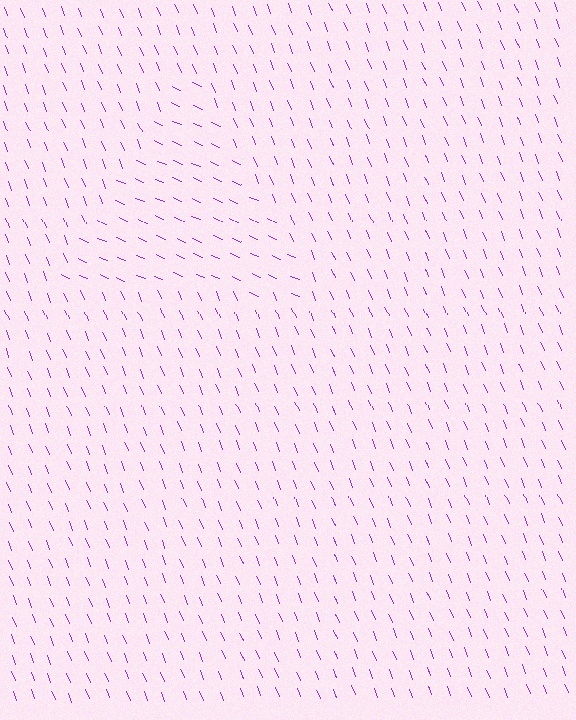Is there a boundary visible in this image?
Yes, there is a texture boundary formed by a change in line orientation.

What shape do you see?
I see a triangle.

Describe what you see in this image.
The image is filled with small purple line segments. A triangle region in the image has lines oriented differently from the surrounding lines, creating a visible texture boundary.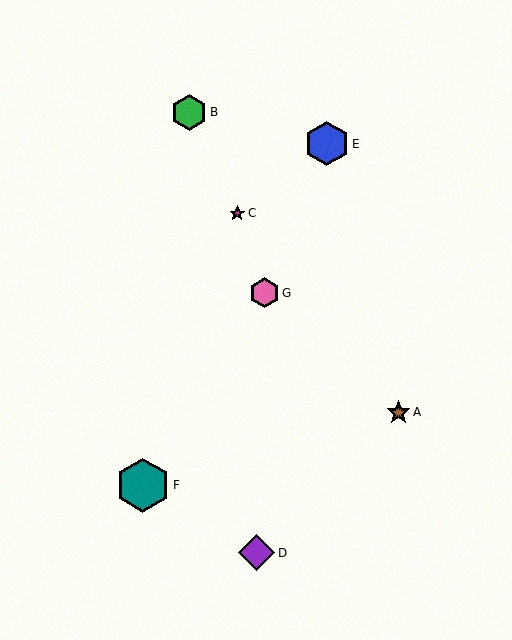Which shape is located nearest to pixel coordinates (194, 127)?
The green hexagon (labeled B) at (189, 112) is nearest to that location.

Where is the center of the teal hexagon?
The center of the teal hexagon is at (143, 485).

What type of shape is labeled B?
Shape B is a green hexagon.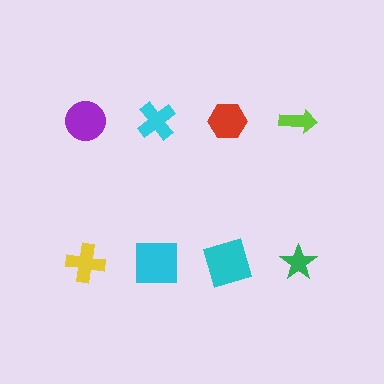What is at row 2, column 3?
A cyan square.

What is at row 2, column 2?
A cyan square.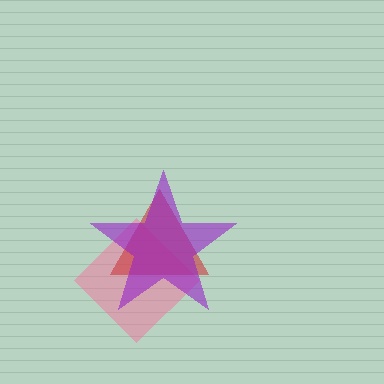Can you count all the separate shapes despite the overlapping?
Yes, there are 3 separate shapes.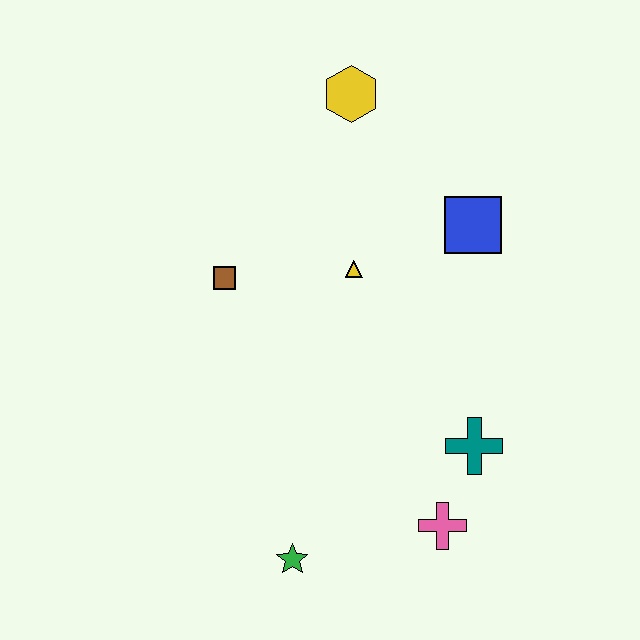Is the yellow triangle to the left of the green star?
No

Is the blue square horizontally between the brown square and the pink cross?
No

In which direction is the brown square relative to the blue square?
The brown square is to the left of the blue square.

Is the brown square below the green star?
No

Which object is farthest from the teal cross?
The yellow hexagon is farthest from the teal cross.